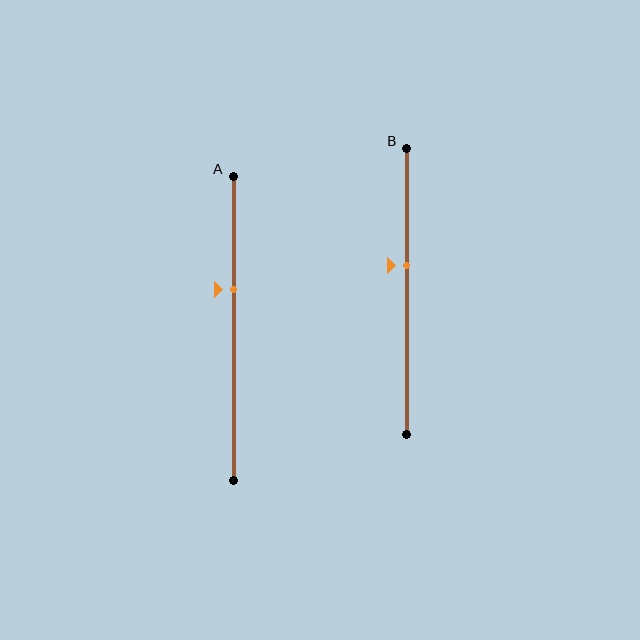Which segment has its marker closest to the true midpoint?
Segment B has its marker closest to the true midpoint.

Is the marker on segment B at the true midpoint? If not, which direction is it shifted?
No, the marker on segment B is shifted upward by about 9% of the segment length.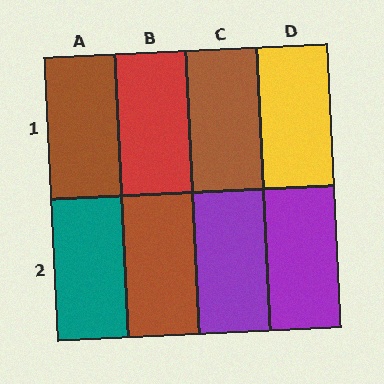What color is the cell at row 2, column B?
Brown.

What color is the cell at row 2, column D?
Purple.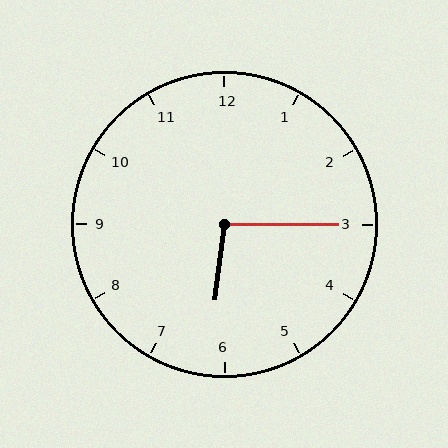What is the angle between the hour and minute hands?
Approximately 98 degrees.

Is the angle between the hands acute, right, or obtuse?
It is obtuse.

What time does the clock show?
6:15.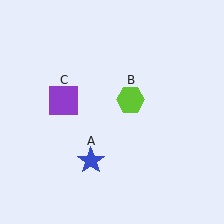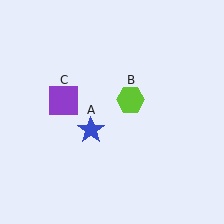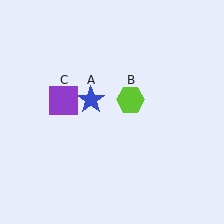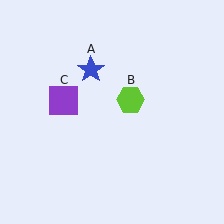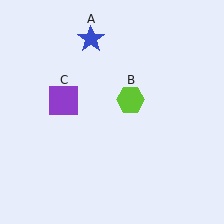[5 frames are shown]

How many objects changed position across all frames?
1 object changed position: blue star (object A).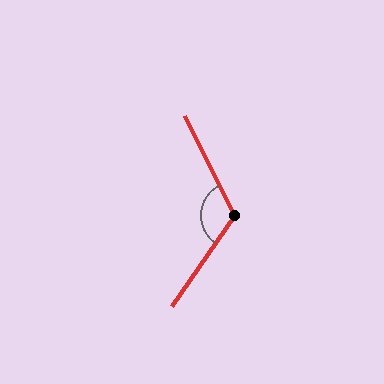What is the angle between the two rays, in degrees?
Approximately 119 degrees.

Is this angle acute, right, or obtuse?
It is obtuse.